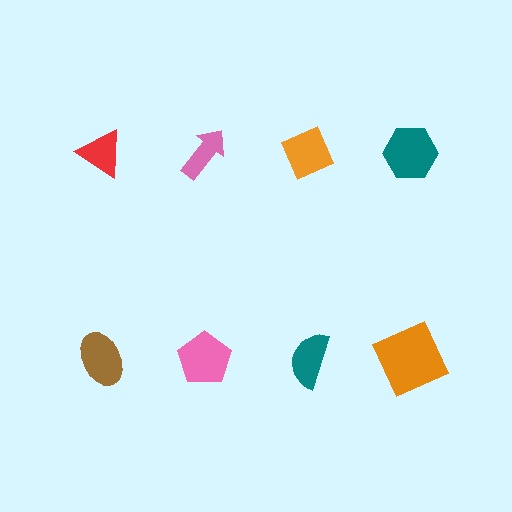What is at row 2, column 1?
A brown ellipse.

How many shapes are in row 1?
4 shapes.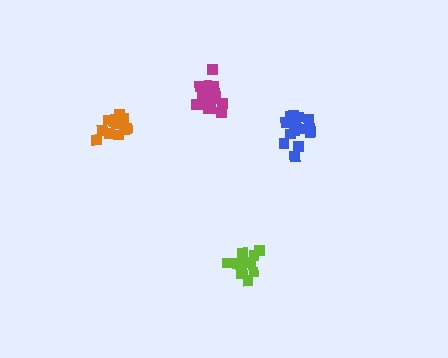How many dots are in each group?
Group 1: 15 dots, Group 2: 17 dots, Group 3: 12 dots, Group 4: 14 dots (58 total).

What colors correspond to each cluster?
The clusters are colored: blue, magenta, lime, orange.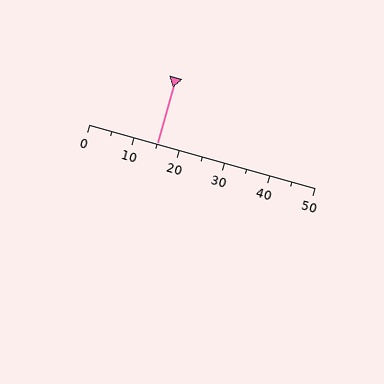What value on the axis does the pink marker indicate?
The marker indicates approximately 15.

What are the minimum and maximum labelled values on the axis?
The axis runs from 0 to 50.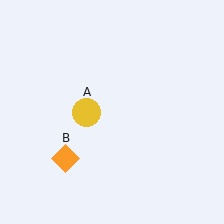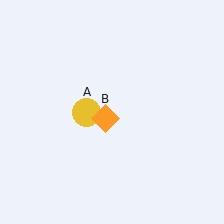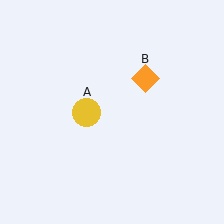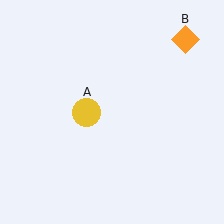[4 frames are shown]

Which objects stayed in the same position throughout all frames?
Yellow circle (object A) remained stationary.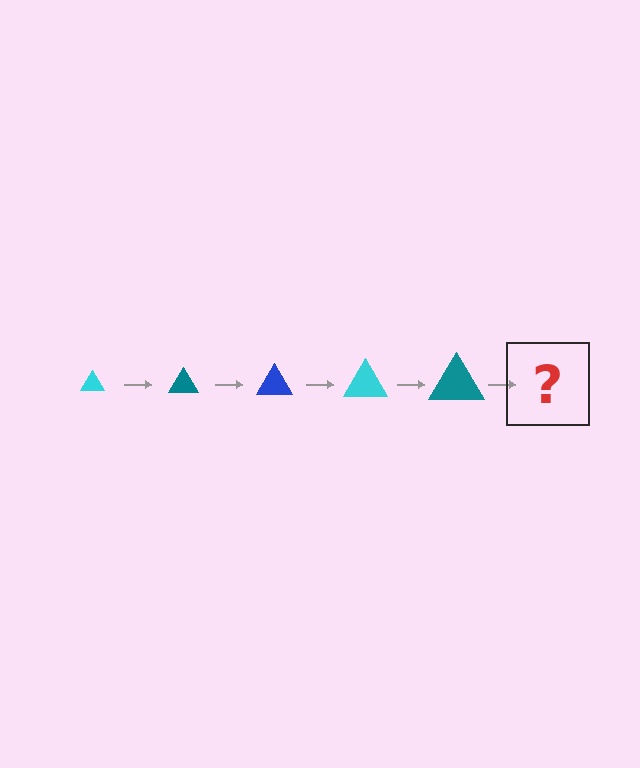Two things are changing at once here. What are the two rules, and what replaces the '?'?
The two rules are that the triangle grows larger each step and the color cycles through cyan, teal, and blue. The '?' should be a blue triangle, larger than the previous one.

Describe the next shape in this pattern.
It should be a blue triangle, larger than the previous one.